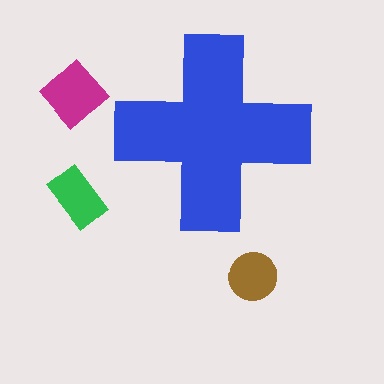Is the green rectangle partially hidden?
No, the green rectangle is fully visible.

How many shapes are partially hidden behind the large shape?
0 shapes are partially hidden.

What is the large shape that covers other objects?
A blue cross.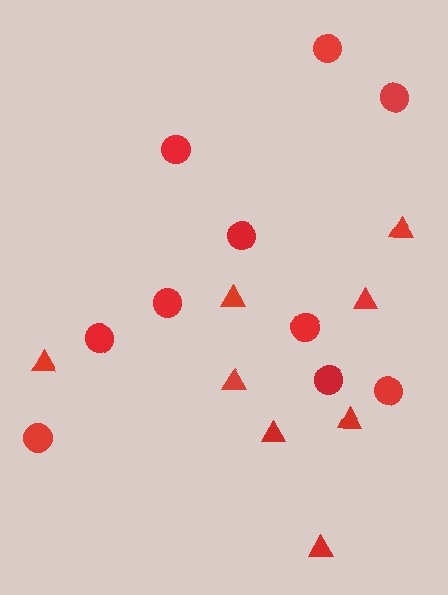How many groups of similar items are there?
There are 2 groups: one group of triangles (8) and one group of circles (10).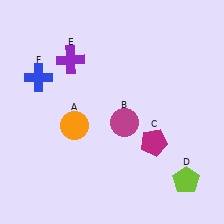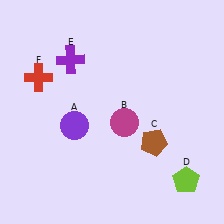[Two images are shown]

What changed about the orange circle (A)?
In Image 1, A is orange. In Image 2, it changed to purple.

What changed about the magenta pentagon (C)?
In Image 1, C is magenta. In Image 2, it changed to brown.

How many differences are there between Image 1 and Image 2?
There are 3 differences between the two images.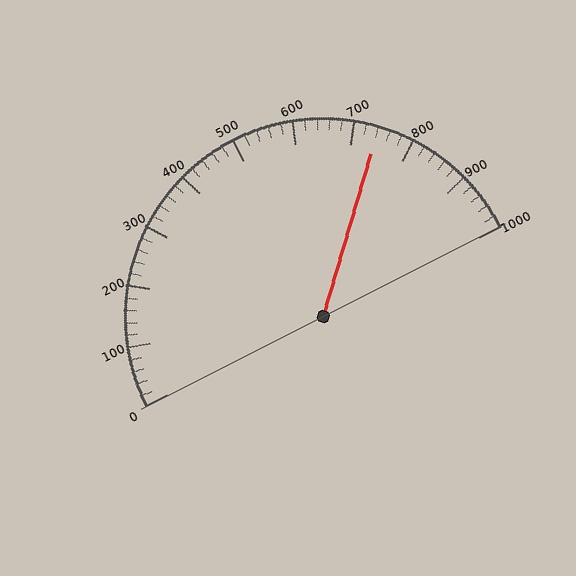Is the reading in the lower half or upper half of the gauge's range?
The reading is in the upper half of the range (0 to 1000).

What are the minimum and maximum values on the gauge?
The gauge ranges from 0 to 1000.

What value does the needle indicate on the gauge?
The needle indicates approximately 740.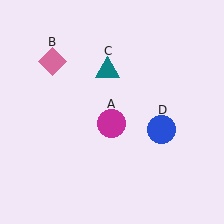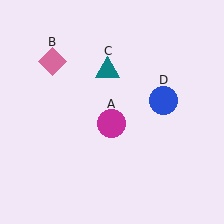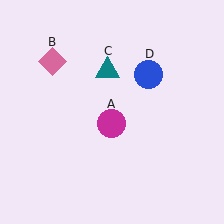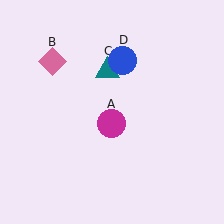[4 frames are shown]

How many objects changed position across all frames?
1 object changed position: blue circle (object D).